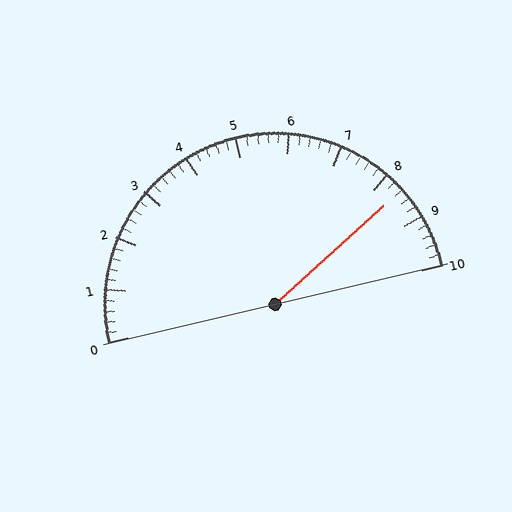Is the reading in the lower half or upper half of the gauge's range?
The reading is in the upper half of the range (0 to 10).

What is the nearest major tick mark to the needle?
The nearest major tick mark is 8.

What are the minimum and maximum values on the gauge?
The gauge ranges from 0 to 10.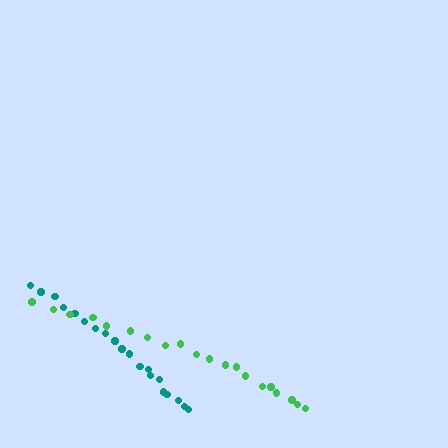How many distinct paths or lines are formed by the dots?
There are 2 distinct paths.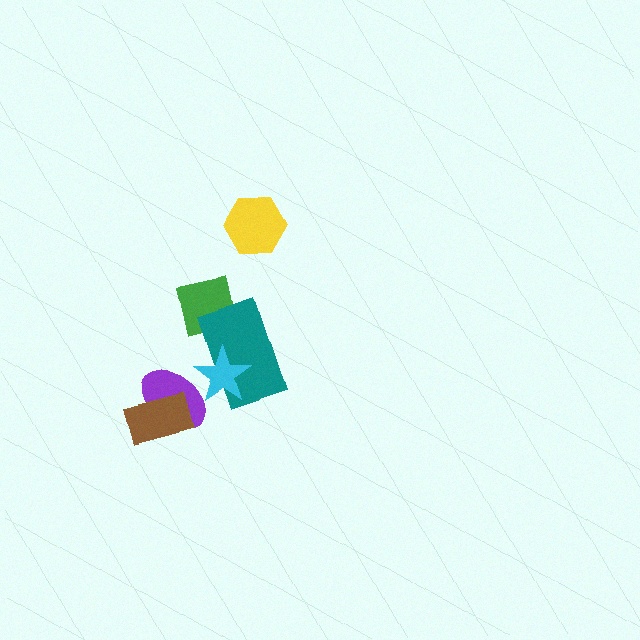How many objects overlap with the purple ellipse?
2 objects overlap with the purple ellipse.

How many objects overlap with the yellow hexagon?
0 objects overlap with the yellow hexagon.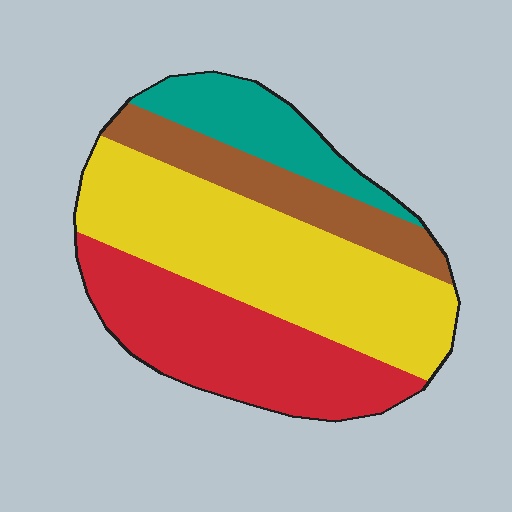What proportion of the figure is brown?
Brown covers 16% of the figure.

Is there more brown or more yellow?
Yellow.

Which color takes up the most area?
Yellow, at roughly 40%.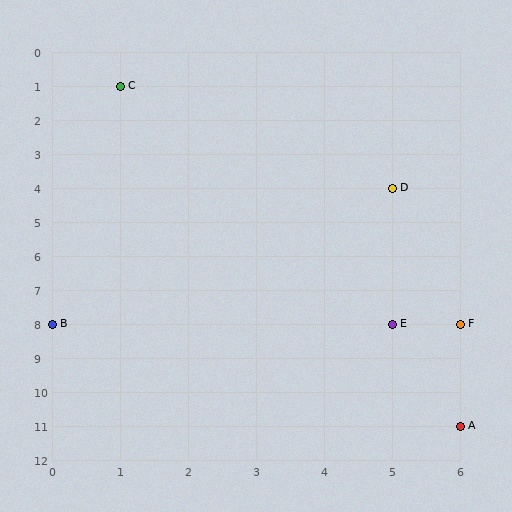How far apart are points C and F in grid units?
Points C and F are 5 columns and 7 rows apart (about 8.6 grid units diagonally).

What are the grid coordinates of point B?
Point B is at grid coordinates (0, 8).